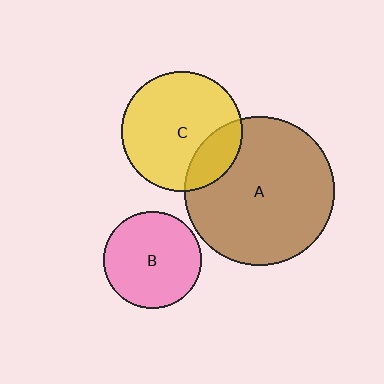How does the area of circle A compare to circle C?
Approximately 1.5 times.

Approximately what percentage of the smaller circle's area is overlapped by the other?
Approximately 20%.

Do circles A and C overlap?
Yes.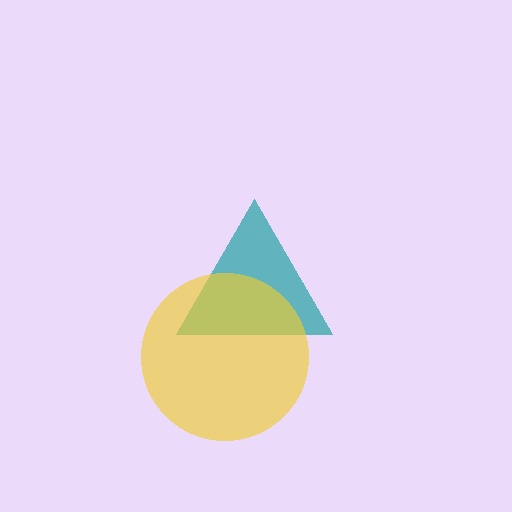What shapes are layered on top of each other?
The layered shapes are: a teal triangle, a yellow circle.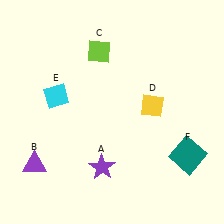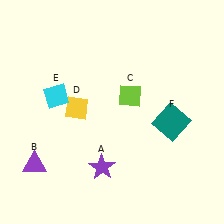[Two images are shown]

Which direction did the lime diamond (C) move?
The lime diamond (C) moved down.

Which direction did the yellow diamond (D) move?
The yellow diamond (D) moved left.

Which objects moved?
The objects that moved are: the lime diamond (C), the yellow diamond (D), the teal square (F).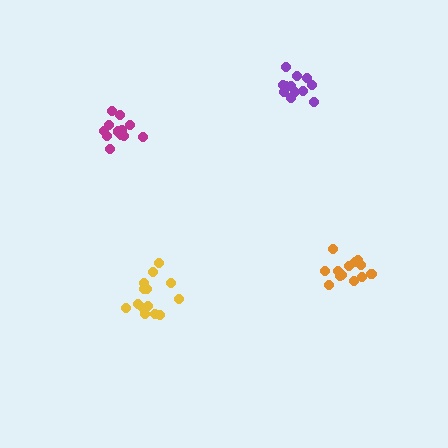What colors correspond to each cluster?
The clusters are colored: magenta, yellow, purple, orange.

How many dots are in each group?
Group 1: 13 dots, Group 2: 14 dots, Group 3: 12 dots, Group 4: 13 dots (52 total).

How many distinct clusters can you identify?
There are 4 distinct clusters.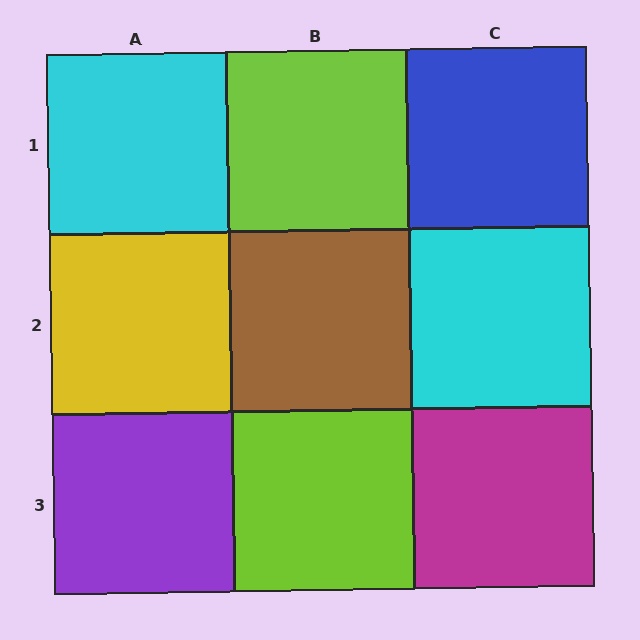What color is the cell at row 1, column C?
Blue.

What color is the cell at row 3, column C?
Magenta.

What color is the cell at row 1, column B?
Lime.